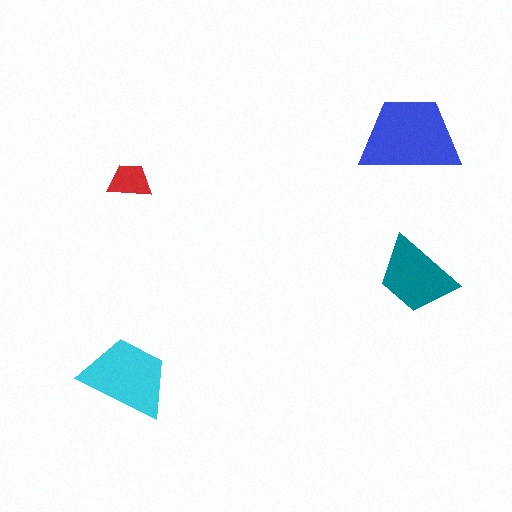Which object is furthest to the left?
The cyan trapezoid is leftmost.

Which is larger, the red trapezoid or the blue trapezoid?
The blue one.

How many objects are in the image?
There are 4 objects in the image.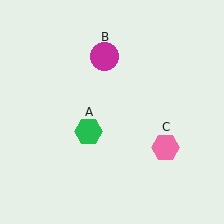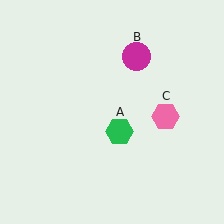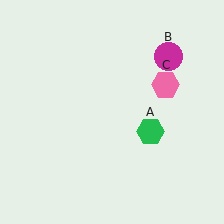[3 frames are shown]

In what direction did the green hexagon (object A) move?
The green hexagon (object A) moved right.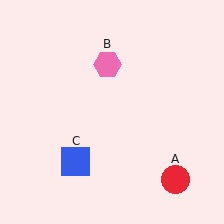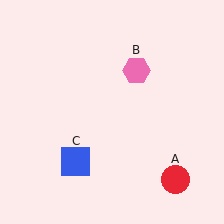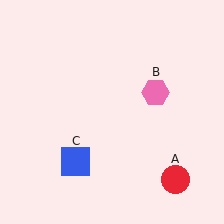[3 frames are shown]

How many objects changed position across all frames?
1 object changed position: pink hexagon (object B).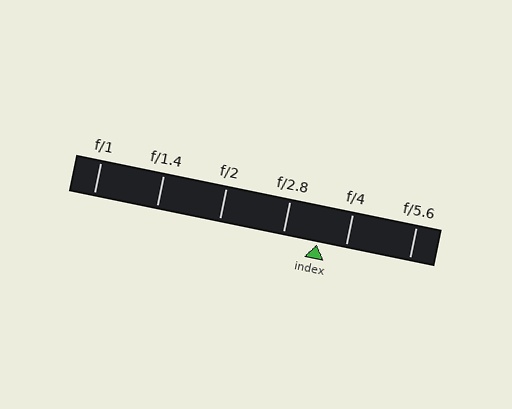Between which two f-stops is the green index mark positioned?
The index mark is between f/2.8 and f/4.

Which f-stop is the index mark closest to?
The index mark is closest to f/4.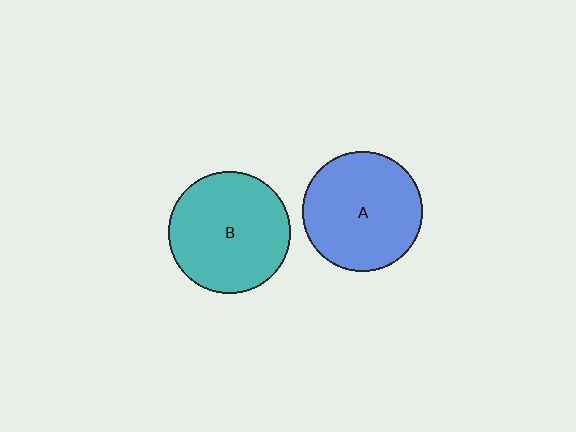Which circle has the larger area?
Circle B (teal).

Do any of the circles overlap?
No, none of the circles overlap.